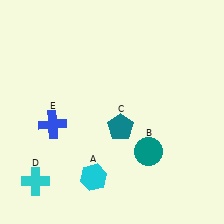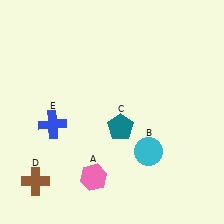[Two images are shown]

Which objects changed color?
A changed from cyan to pink. B changed from teal to cyan. D changed from cyan to brown.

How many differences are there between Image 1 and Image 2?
There are 3 differences between the two images.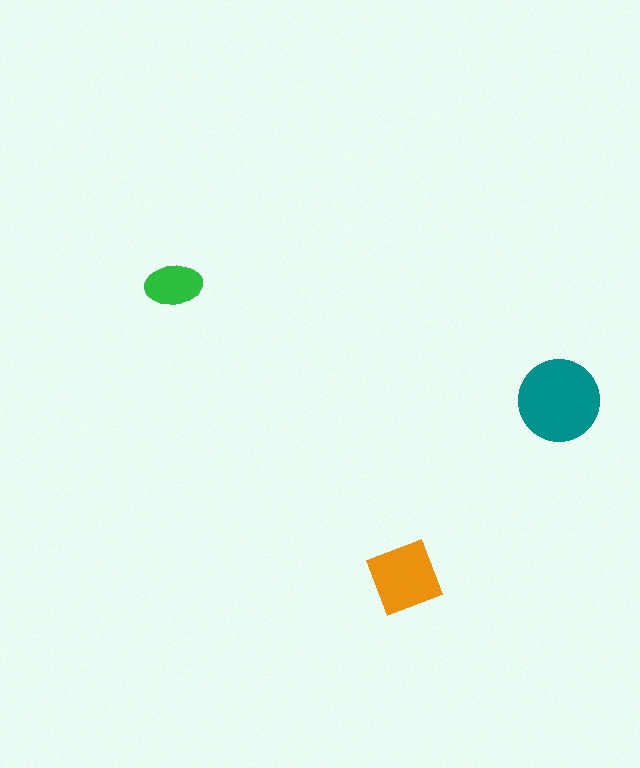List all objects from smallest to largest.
The green ellipse, the orange diamond, the teal circle.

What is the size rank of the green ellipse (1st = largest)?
3rd.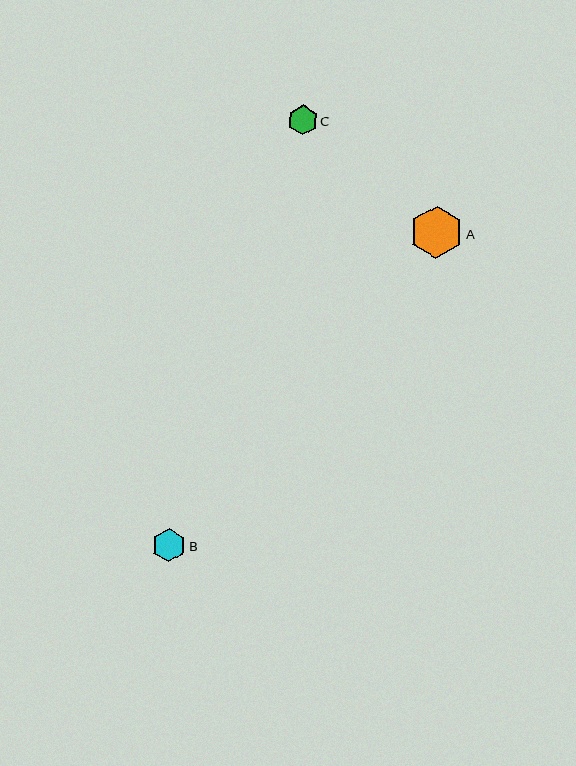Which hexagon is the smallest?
Hexagon C is the smallest with a size of approximately 30 pixels.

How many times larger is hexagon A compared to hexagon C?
Hexagon A is approximately 1.7 times the size of hexagon C.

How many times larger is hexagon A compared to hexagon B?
Hexagon A is approximately 1.6 times the size of hexagon B.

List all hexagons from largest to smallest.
From largest to smallest: A, B, C.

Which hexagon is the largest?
Hexagon A is the largest with a size of approximately 53 pixels.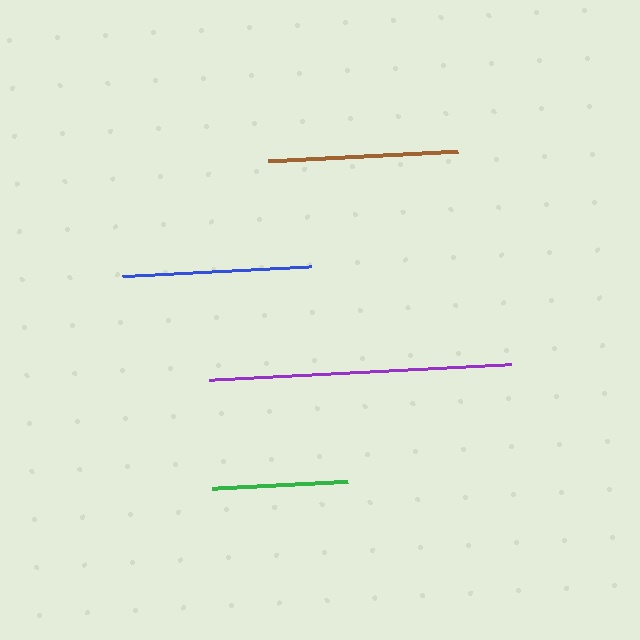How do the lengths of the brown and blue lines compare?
The brown and blue lines are approximately the same length.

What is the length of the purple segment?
The purple segment is approximately 302 pixels long.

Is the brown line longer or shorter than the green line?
The brown line is longer than the green line.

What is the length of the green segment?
The green segment is approximately 136 pixels long.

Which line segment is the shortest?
The green line is the shortest at approximately 136 pixels.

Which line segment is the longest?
The purple line is the longest at approximately 302 pixels.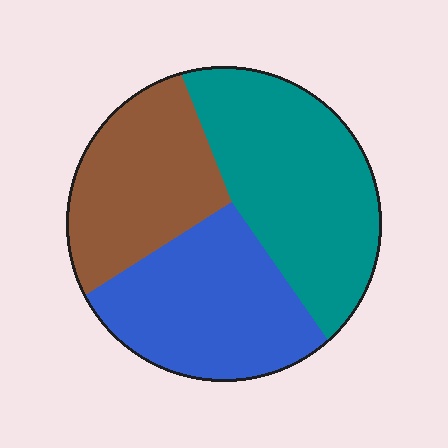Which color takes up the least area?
Brown, at roughly 30%.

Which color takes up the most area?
Teal, at roughly 40%.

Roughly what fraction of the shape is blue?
Blue takes up between a quarter and a half of the shape.